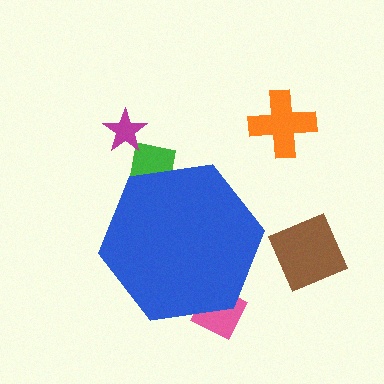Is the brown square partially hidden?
No, the brown square is fully visible.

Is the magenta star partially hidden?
No, the magenta star is fully visible.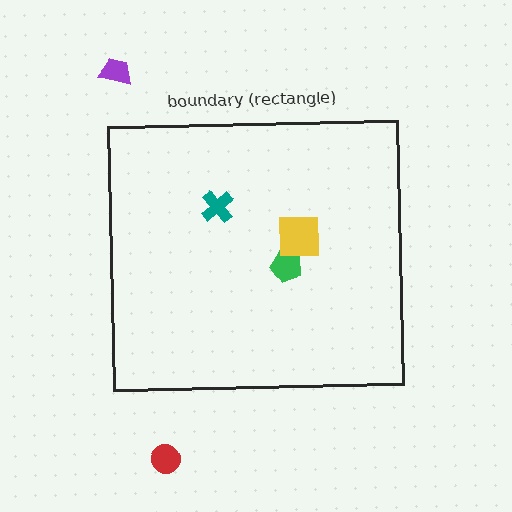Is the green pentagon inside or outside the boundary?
Inside.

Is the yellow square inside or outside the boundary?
Inside.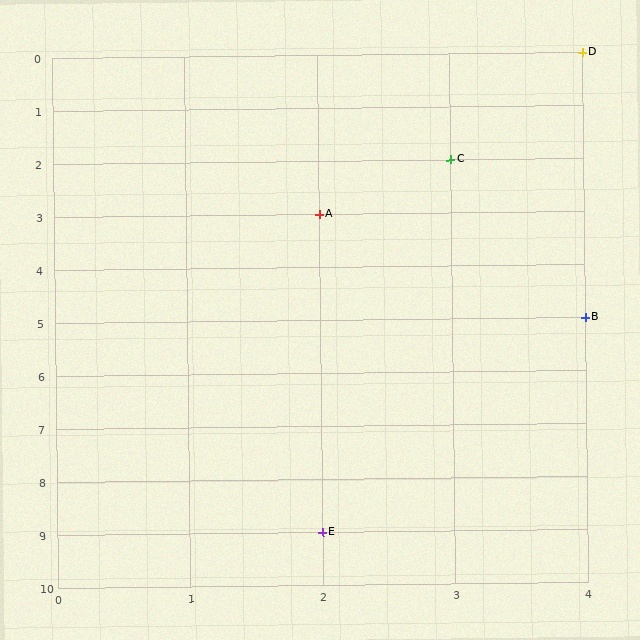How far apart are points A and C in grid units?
Points A and C are 1 column and 1 row apart (about 1.4 grid units diagonally).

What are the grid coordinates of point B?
Point B is at grid coordinates (4, 5).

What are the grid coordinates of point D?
Point D is at grid coordinates (4, 0).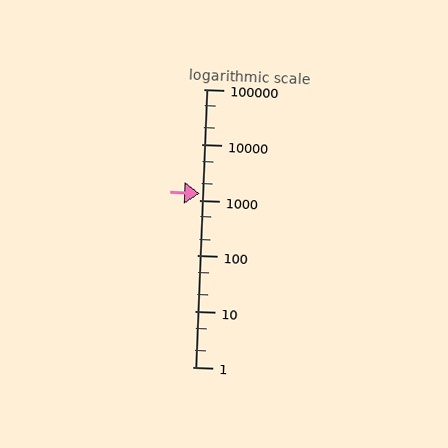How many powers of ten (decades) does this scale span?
The scale spans 5 decades, from 1 to 100000.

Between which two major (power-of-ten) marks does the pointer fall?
The pointer is between 1000 and 10000.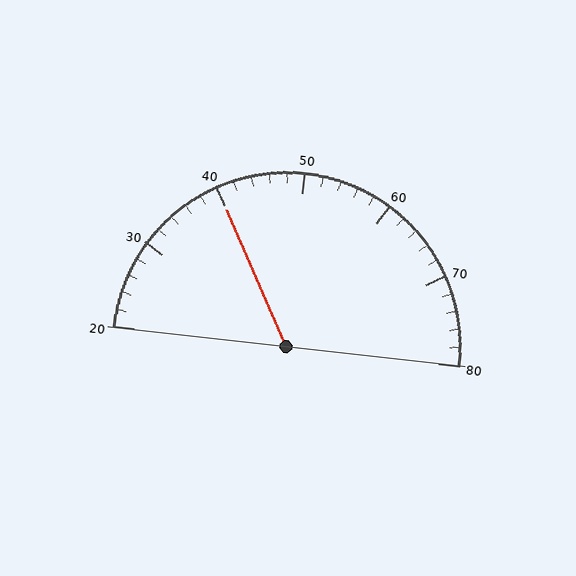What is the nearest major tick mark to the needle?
The nearest major tick mark is 40.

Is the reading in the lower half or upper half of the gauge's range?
The reading is in the lower half of the range (20 to 80).